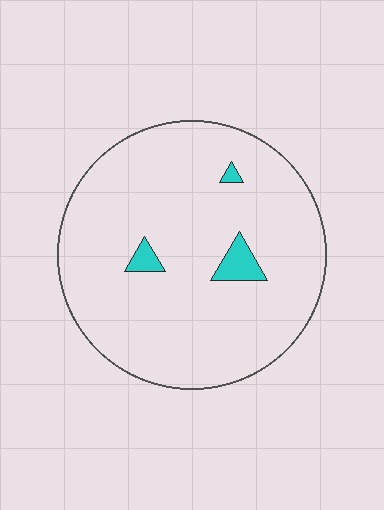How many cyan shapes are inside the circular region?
3.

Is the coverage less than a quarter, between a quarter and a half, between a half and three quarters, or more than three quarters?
Less than a quarter.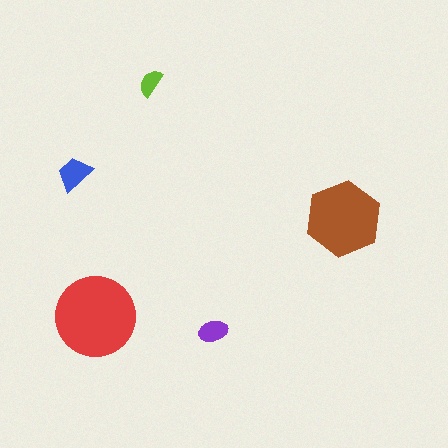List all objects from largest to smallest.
The red circle, the brown hexagon, the blue trapezoid, the purple ellipse, the lime semicircle.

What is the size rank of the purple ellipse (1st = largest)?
4th.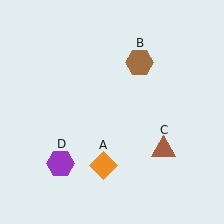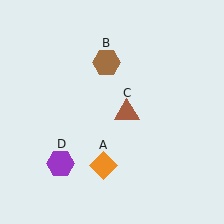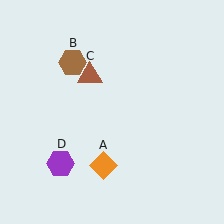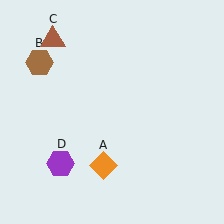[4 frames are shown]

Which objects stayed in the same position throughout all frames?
Orange diamond (object A) and purple hexagon (object D) remained stationary.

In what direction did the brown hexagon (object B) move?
The brown hexagon (object B) moved left.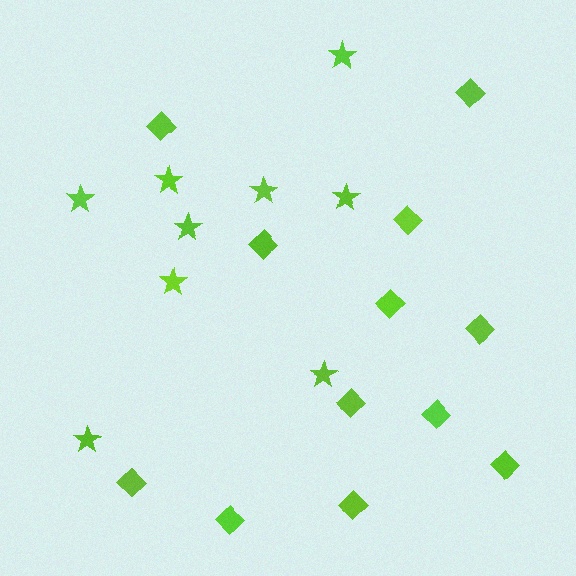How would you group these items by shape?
There are 2 groups: one group of stars (9) and one group of diamonds (12).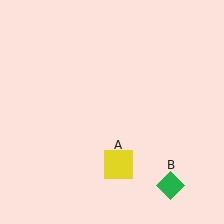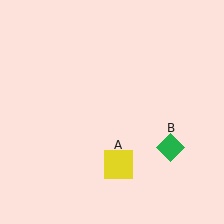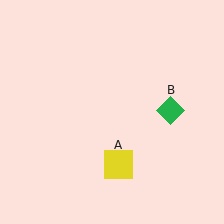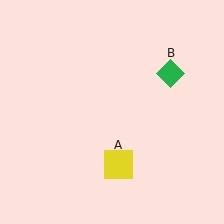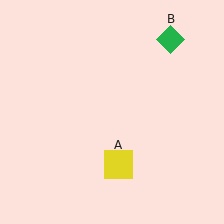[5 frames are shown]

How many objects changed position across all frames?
1 object changed position: green diamond (object B).